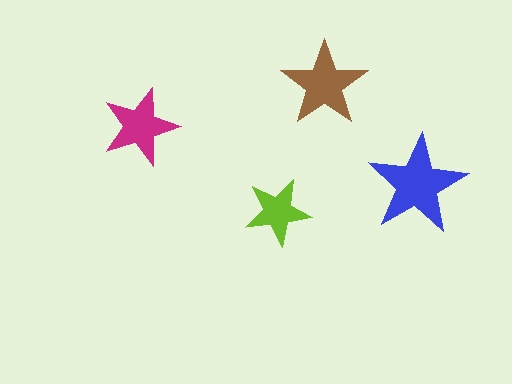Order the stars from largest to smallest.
the blue one, the brown one, the magenta one, the lime one.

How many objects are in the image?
There are 4 objects in the image.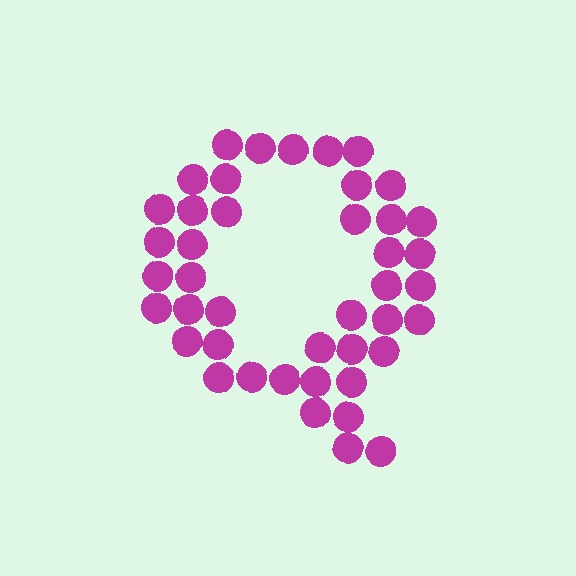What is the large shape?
The large shape is the letter Q.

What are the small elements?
The small elements are circles.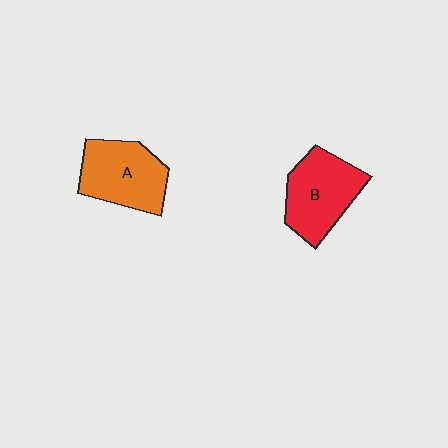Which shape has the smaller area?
Shape A (orange).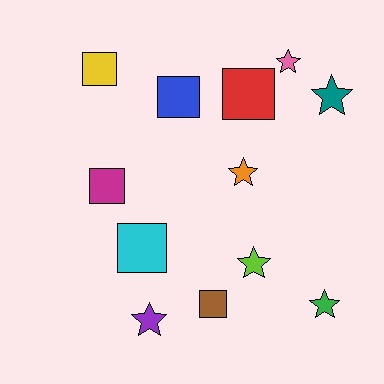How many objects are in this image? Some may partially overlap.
There are 12 objects.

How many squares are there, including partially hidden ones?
There are 6 squares.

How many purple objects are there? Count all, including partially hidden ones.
There is 1 purple object.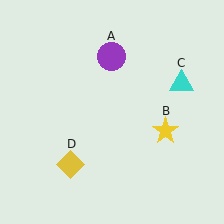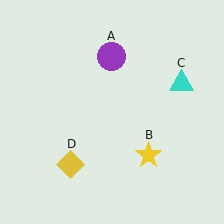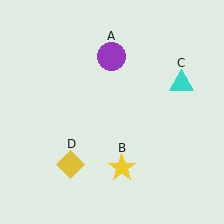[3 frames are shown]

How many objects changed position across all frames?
1 object changed position: yellow star (object B).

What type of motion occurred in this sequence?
The yellow star (object B) rotated clockwise around the center of the scene.